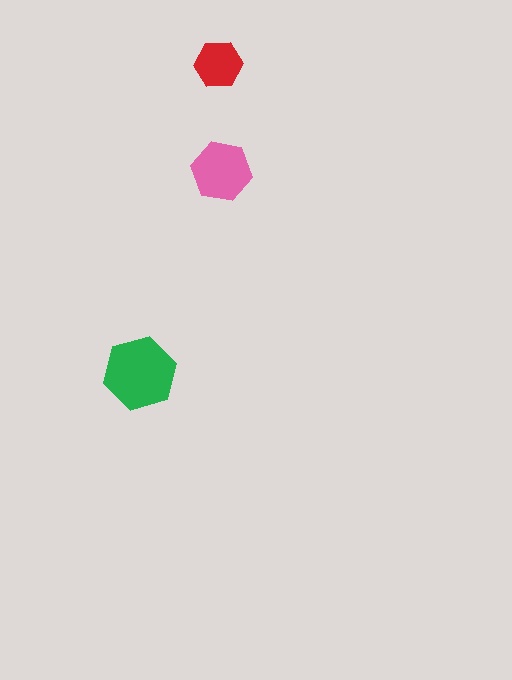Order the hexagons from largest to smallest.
the green one, the pink one, the red one.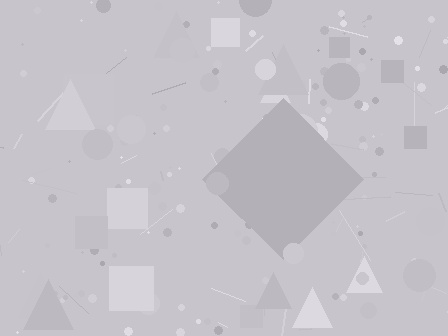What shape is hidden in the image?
A diamond is hidden in the image.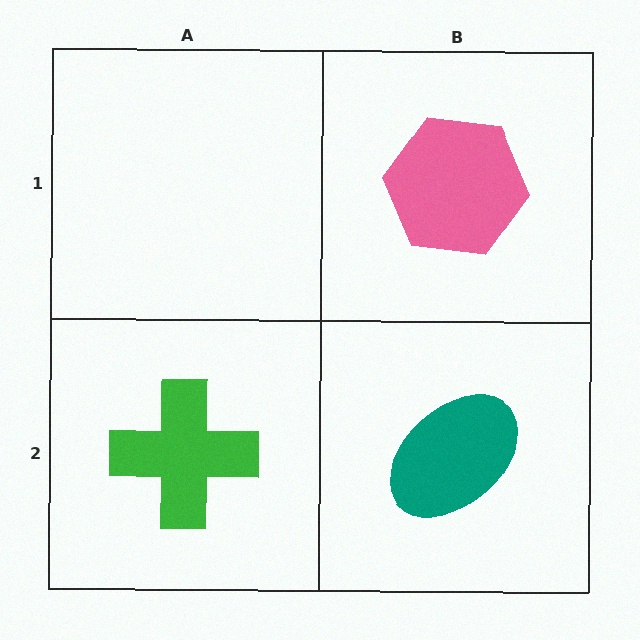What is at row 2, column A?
A green cross.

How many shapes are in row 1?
1 shape.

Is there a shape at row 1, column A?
No, that cell is empty.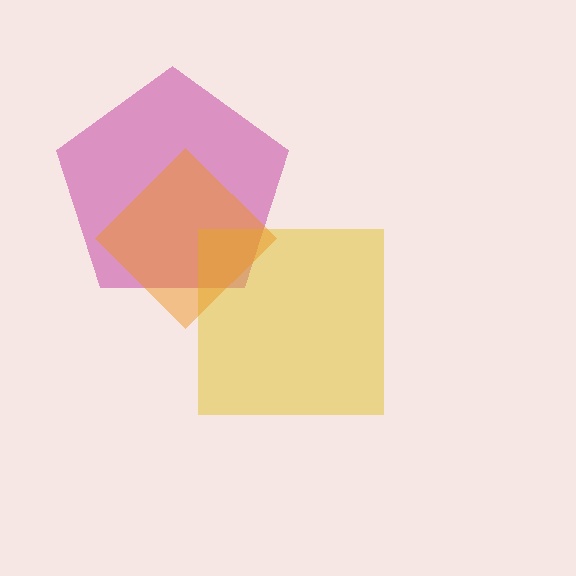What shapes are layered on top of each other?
The layered shapes are: a magenta pentagon, a yellow square, an orange diamond.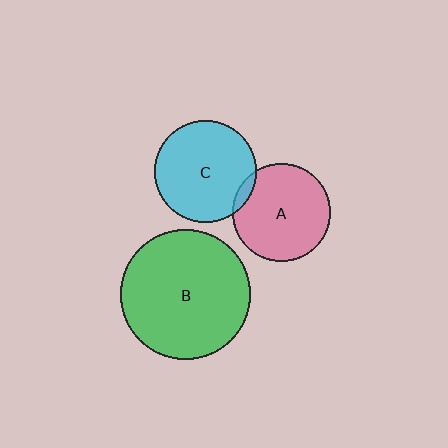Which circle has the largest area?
Circle B (green).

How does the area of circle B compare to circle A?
Approximately 1.8 times.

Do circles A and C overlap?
Yes.